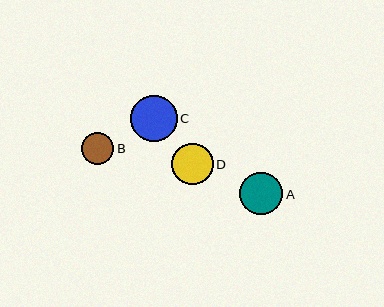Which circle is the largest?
Circle C is the largest with a size of approximately 46 pixels.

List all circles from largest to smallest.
From largest to smallest: C, A, D, B.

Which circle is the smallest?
Circle B is the smallest with a size of approximately 32 pixels.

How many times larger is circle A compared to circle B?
Circle A is approximately 1.3 times the size of circle B.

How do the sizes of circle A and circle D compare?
Circle A and circle D are approximately the same size.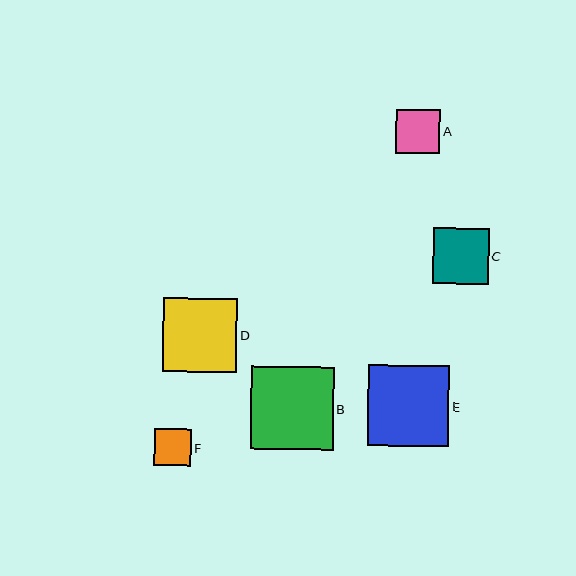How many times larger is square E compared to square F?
Square E is approximately 2.2 times the size of square F.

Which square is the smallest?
Square F is the smallest with a size of approximately 37 pixels.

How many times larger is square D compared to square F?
Square D is approximately 2.0 times the size of square F.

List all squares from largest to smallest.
From largest to smallest: B, E, D, C, A, F.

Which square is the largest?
Square B is the largest with a size of approximately 83 pixels.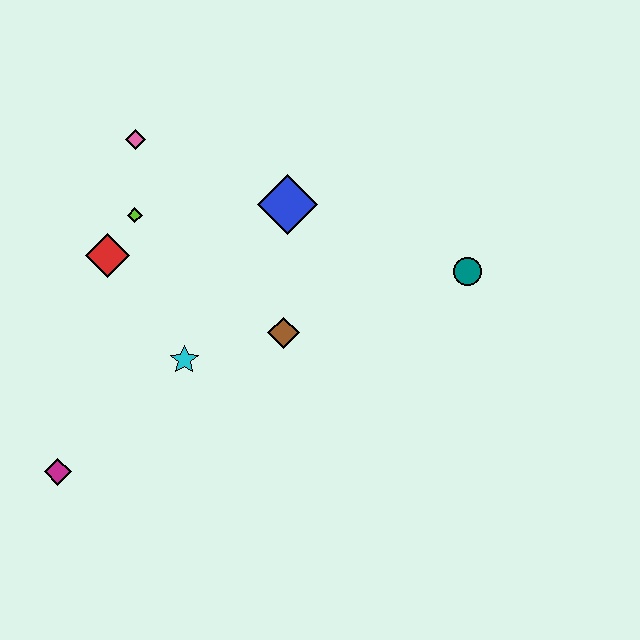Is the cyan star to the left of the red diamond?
No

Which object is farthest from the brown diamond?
The magenta diamond is farthest from the brown diamond.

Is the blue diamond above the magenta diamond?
Yes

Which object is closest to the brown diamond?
The cyan star is closest to the brown diamond.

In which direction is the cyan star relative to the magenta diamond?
The cyan star is to the right of the magenta diamond.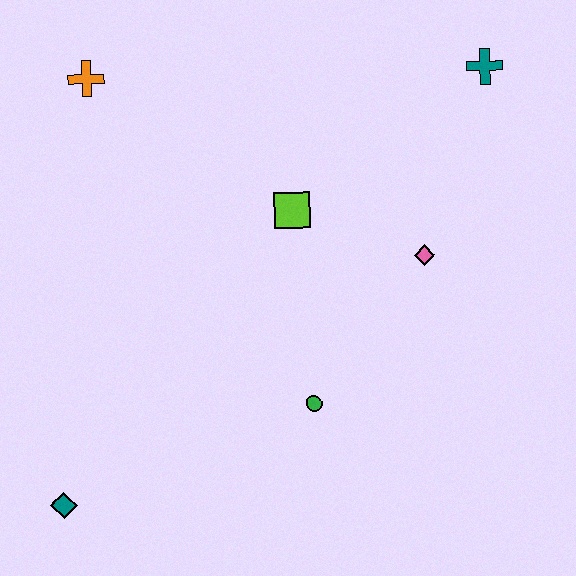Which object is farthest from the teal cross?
The teal diamond is farthest from the teal cross.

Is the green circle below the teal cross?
Yes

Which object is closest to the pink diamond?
The lime square is closest to the pink diamond.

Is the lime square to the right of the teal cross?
No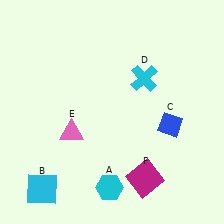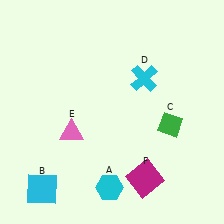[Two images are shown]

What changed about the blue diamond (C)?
In Image 1, C is blue. In Image 2, it changed to green.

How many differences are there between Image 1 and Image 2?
There is 1 difference between the two images.